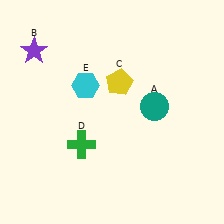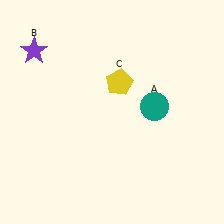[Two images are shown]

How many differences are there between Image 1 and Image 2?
There are 2 differences between the two images.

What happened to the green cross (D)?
The green cross (D) was removed in Image 2. It was in the bottom-left area of Image 1.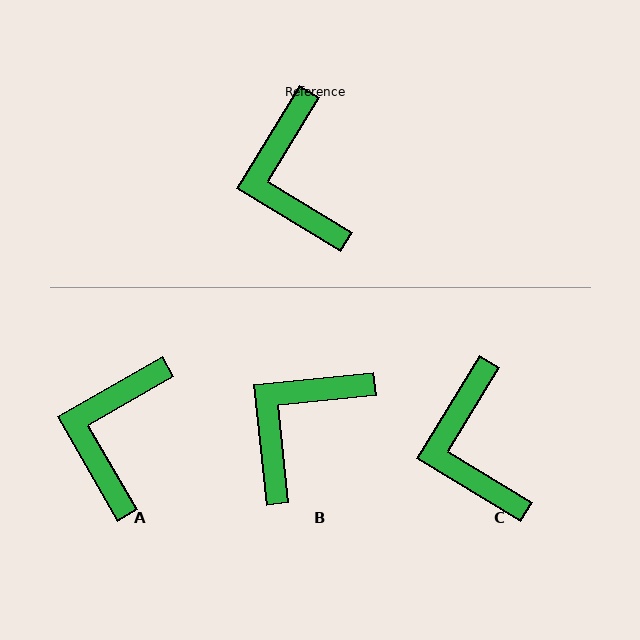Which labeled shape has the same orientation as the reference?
C.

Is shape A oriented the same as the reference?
No, it is off by about 29 degrees.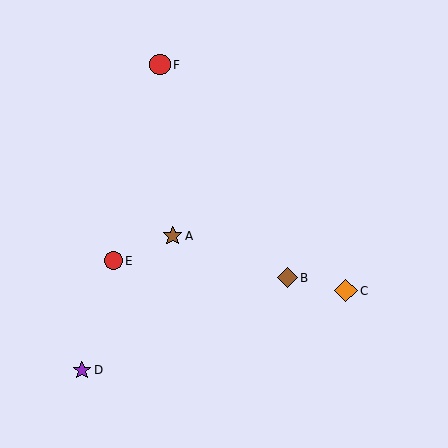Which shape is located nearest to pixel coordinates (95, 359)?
The purple star (labeled D) at (82, 370) is nearest to that location.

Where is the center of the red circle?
The center of the red circle is at (114, 261).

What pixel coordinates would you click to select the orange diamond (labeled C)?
Click at (346, 291) to select the orange diamond C.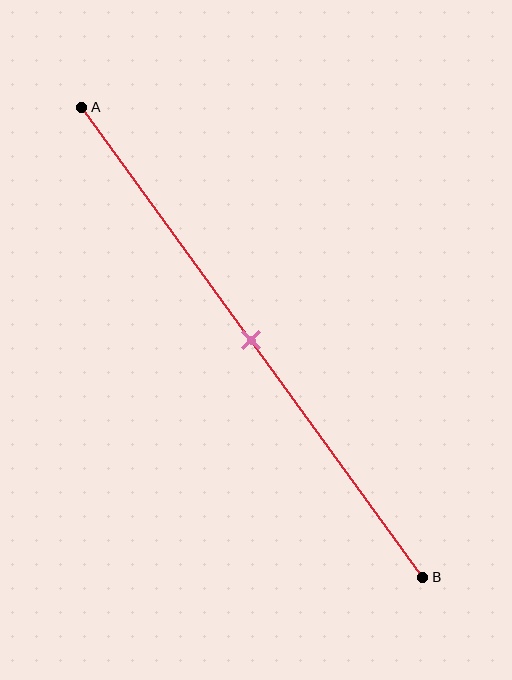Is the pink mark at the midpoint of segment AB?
Yes, the mark is approximately at the midpoint.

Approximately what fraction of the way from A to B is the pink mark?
The pink mark is approximately 50% of the way from A to B.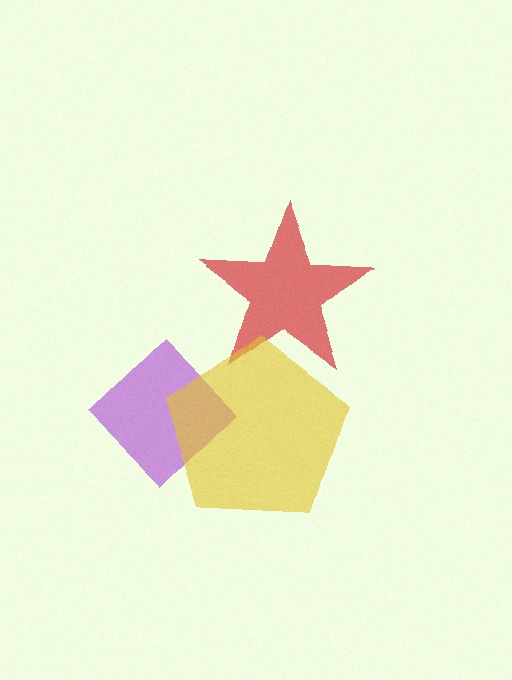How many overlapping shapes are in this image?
There are 3 overlapping shapes in the image.